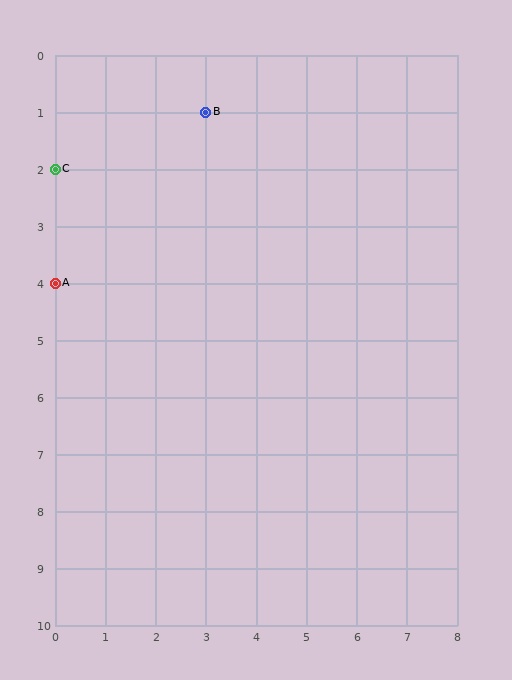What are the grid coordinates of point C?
Point C is at grid coordinates (0, 2).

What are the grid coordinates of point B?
Point B is at grid coordinates (3, 1).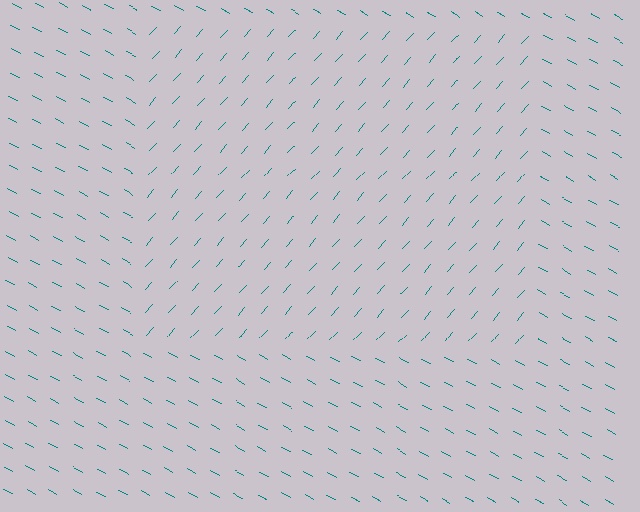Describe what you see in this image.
The image is filled with small teal line segments. A rectangle region in the image has lines oriented differently from the surrounding lines, creating a visible texture boundary.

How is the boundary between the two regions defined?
The boundary is defined purely by a change in line orientation (approximately 76 degrees difference). All lines are the same color and thickness.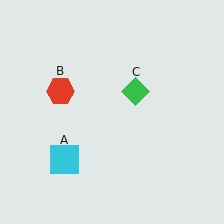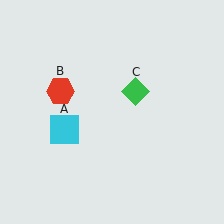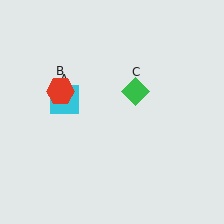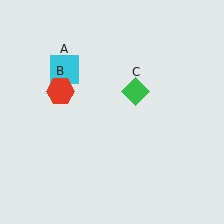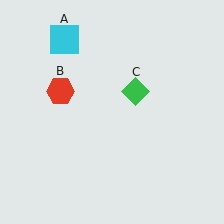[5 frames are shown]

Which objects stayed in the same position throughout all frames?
Red hexagon (object B) and green diamond (object C) remained stationary.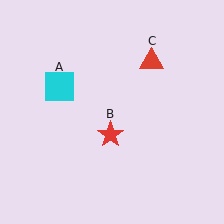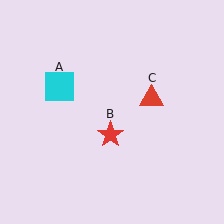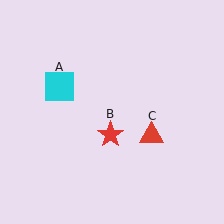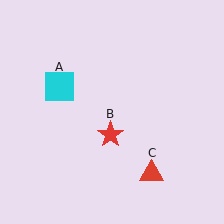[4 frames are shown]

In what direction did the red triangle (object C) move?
The red triangle (object C) moved down.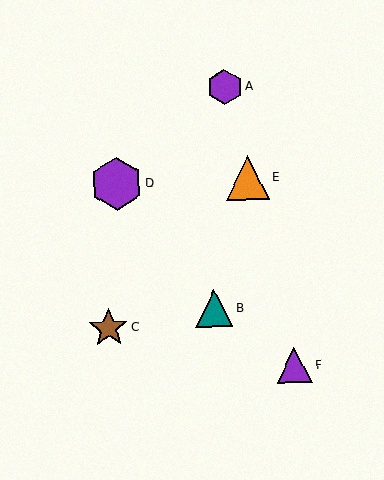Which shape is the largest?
The purple hexagon (labeled D) is the largest.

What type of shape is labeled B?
Shape B is a teal triangle.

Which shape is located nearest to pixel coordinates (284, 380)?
The purple triangle (labeled F) at (294, 365) is nearest to that location.